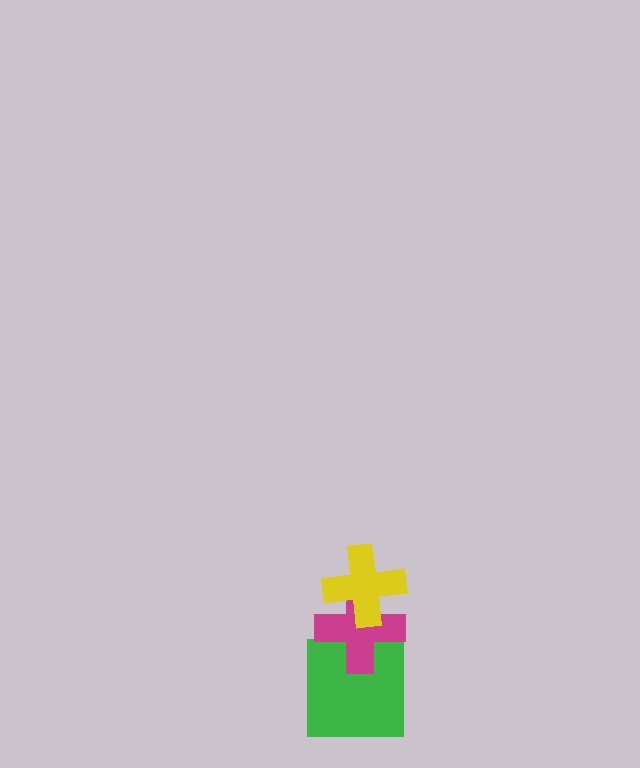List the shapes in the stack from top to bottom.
From top to bottom: the yellow cross, the magenta cross, the green square.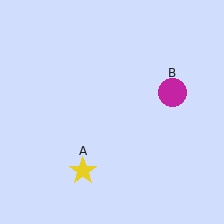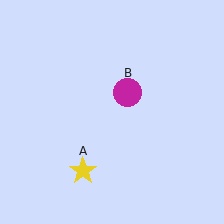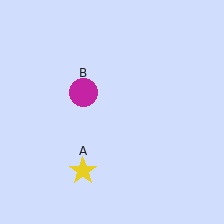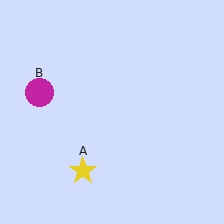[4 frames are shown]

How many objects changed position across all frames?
1 object changed position: magenta circle (object B).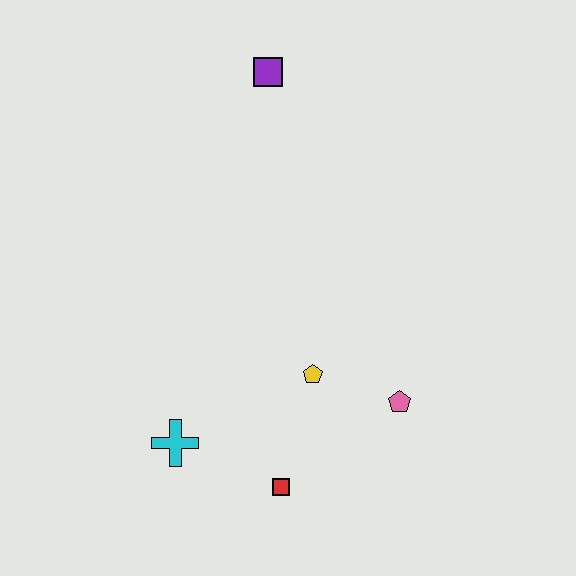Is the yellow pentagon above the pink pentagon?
Yes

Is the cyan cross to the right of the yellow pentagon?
No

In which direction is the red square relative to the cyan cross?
The red square is to the right of the cyan cross.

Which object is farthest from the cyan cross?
The purple square is farthest from the cyan cross.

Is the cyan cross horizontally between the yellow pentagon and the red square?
No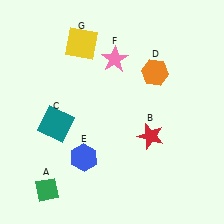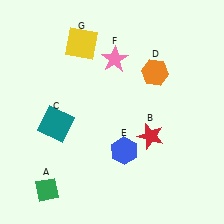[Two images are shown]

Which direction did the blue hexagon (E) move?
The blue hexagon (E) moved right.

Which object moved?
The blue hexagon (E) moved right.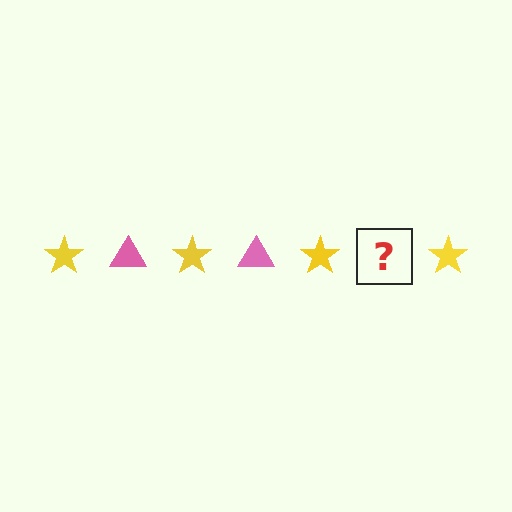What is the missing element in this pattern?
The missing element is a pink triangle.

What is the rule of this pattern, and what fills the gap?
The rule is that the pattern alternates between yellow star and pink triangle. The gap should be filled with a pink triangle.